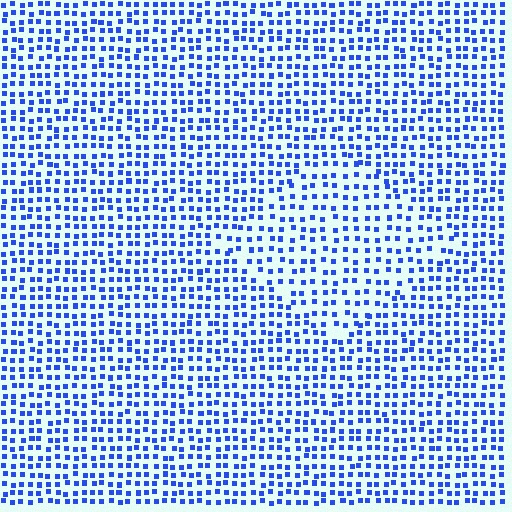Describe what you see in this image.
The image contains small blue elements arranged at two different densities. A diamond-shaped region is visible where the elements are less densely packed than the surrounding area.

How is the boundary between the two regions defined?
The boundary is defined by a change in element density (approximately 1.4x ratio). All elements are the same color, size, and shape.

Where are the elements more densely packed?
The elements are more densely packed outside the diamond boundary.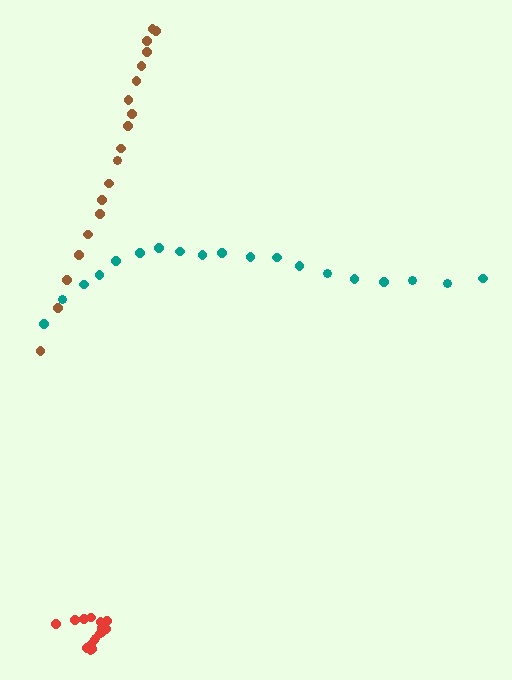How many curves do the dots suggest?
There are 3 distinct paths.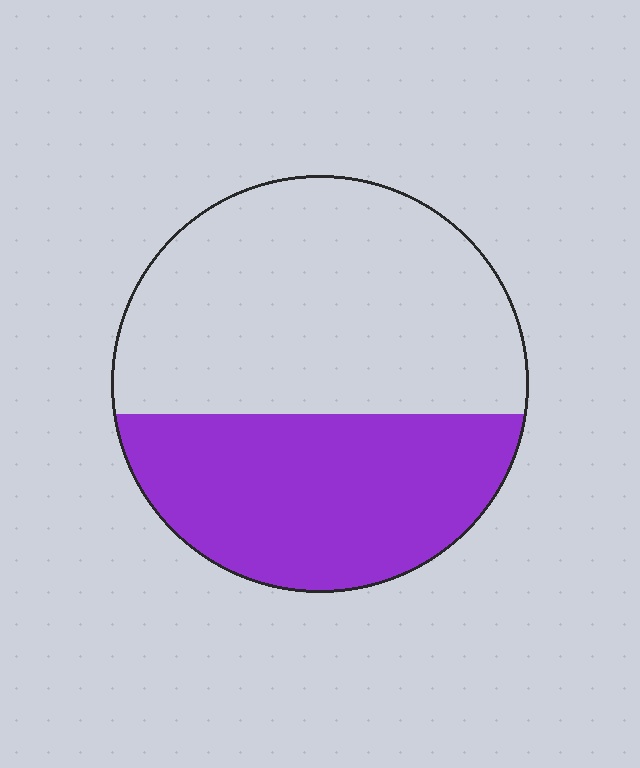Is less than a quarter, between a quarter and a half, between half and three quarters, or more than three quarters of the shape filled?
Between a quarter and a half.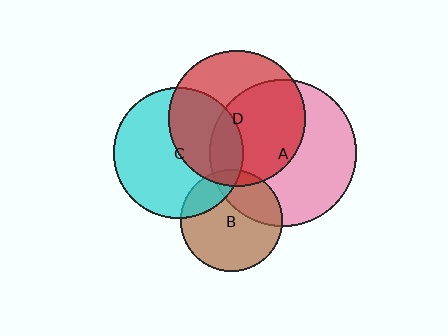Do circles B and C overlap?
Yes.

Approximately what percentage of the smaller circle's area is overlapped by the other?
Approximately 20%.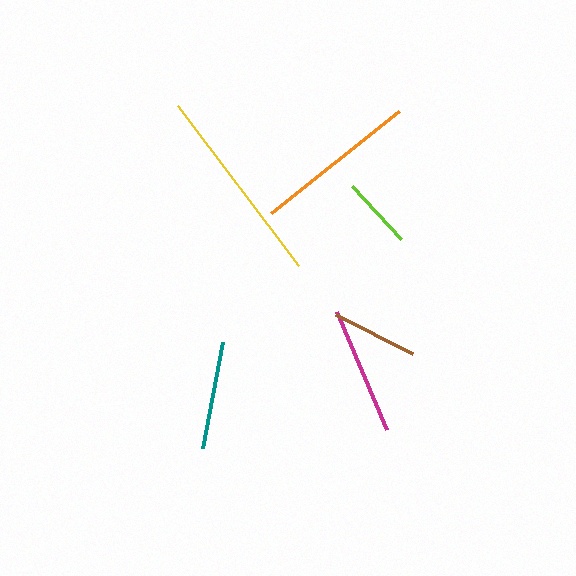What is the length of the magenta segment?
The magenta segment is approximately 129 pixels long.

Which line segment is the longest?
The yellow line is the longest at approximately 201 pixels.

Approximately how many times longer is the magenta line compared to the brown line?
The magenta line is approximately 1.5 times the length of the brown line.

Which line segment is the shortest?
The lime line is the shortest at approximately 72 pixels.